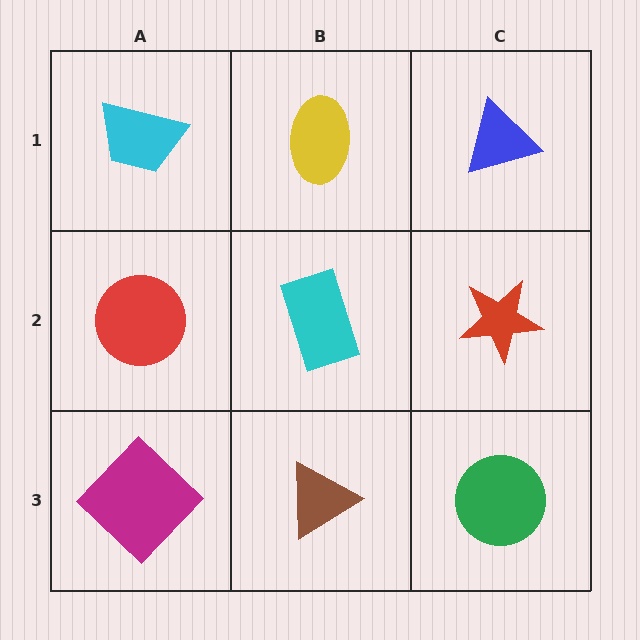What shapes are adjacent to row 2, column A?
A cyan trapezoid (row 1, column A), a magenta diamond (row 3, column A), a cyan rectangle (row 2, column B).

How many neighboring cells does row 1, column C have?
2.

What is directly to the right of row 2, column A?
A cyan rectangle.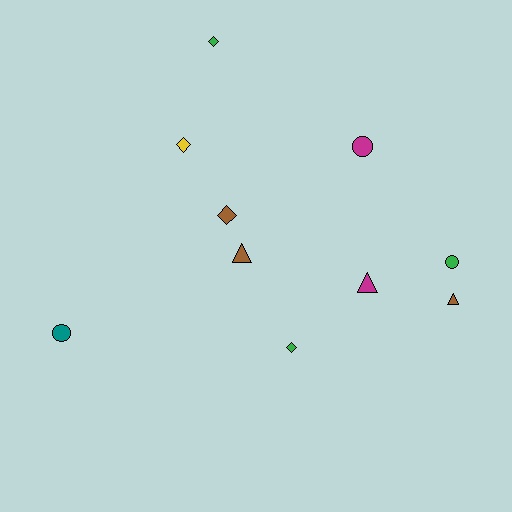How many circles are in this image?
There are 3 circles.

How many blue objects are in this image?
There are no blue objects.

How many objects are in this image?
There are 10 objects.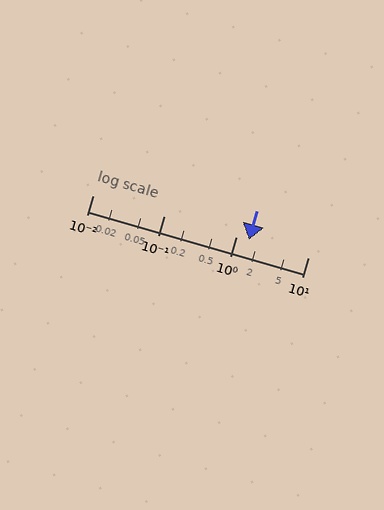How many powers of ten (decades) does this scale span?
The scale spans 3 decades, from 0.01 to 10.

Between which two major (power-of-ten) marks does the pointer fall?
The pointer is between 1 and 10.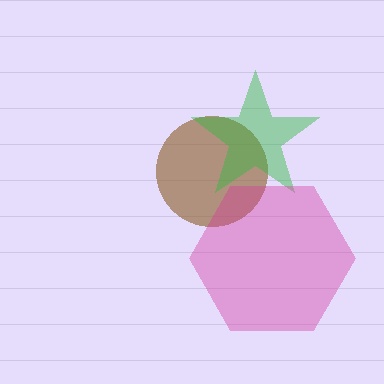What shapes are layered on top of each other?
The layered shapes are: a brown circle, a green star, a magenta hexagon.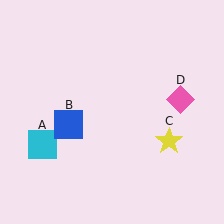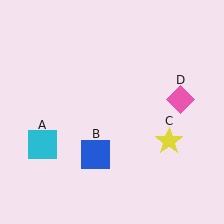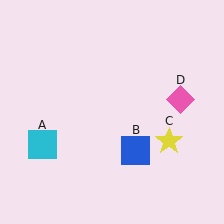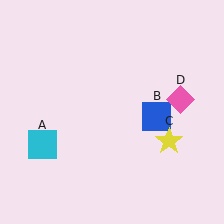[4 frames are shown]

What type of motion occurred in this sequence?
The blue square (object B) rotated counterclockwise around the center of the scene.